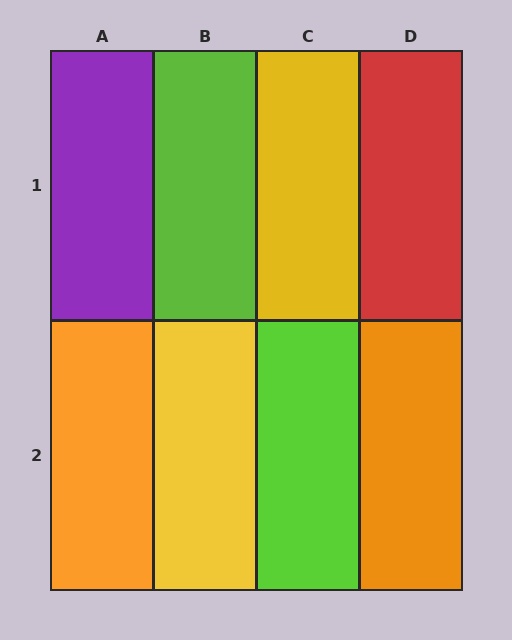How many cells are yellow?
2 cells are yellow.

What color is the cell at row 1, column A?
Purple.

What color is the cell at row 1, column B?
Lime.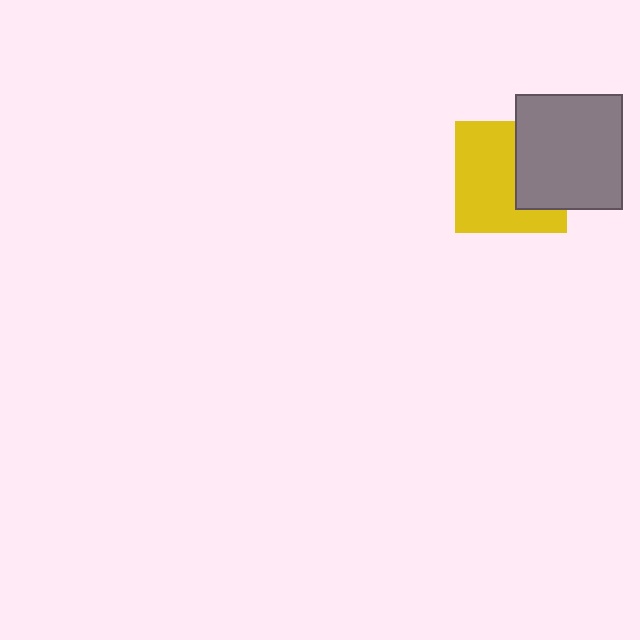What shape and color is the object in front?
The object in front is a gray rectangle.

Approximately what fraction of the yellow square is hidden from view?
Roughly 36% of the yellow square is hidden behind the gray rectangle.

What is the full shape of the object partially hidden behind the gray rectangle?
The partially hidden object is a yellow square.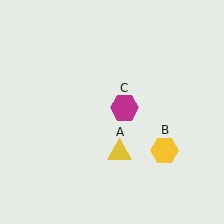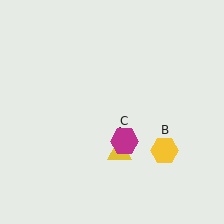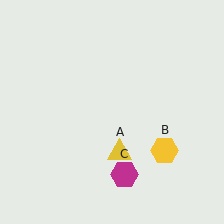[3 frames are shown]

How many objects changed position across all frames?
1 object changed position: magenta hexagon (object C).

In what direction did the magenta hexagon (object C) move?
The magenta hexagon (object C) moved down.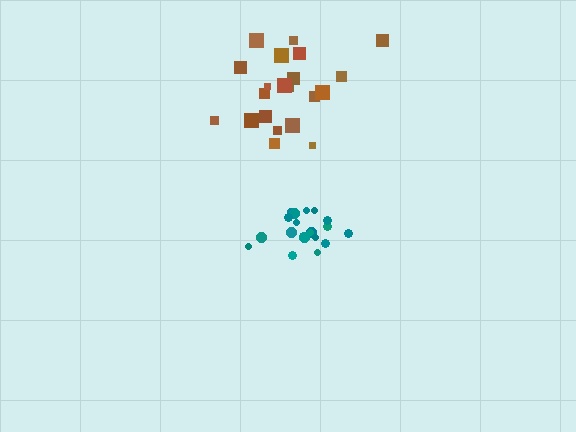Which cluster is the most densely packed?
Teal.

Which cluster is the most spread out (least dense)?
Brown.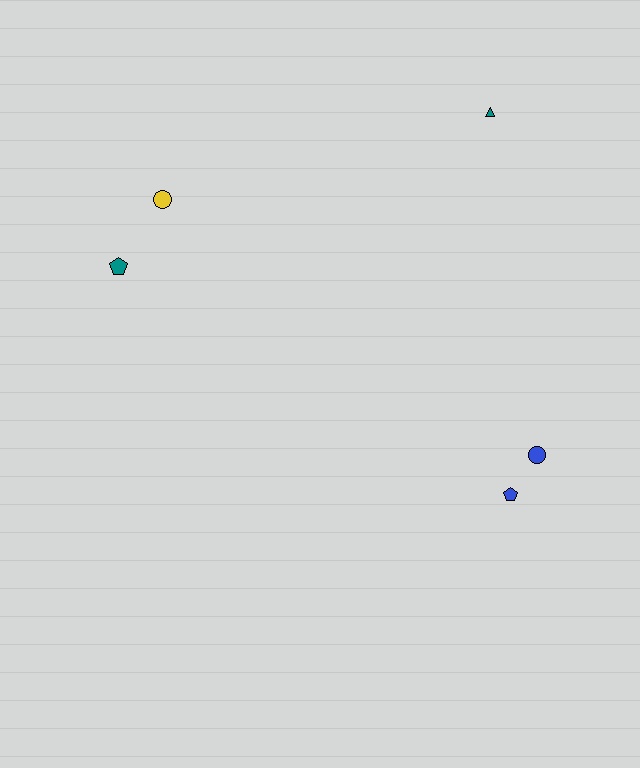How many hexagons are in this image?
There are no hexagons.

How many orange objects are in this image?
There are no orange objects.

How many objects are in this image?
There are 5 objects.